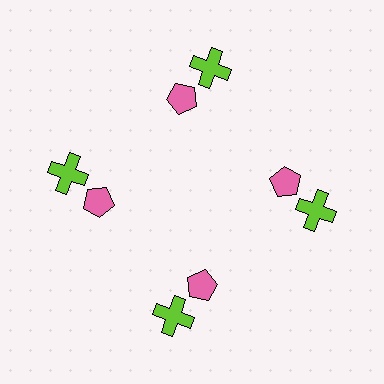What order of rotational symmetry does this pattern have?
This pattern has 4-fold rotational symmetry.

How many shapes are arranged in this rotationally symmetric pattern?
There are 8 shapes, arranged in 4 groups of 2.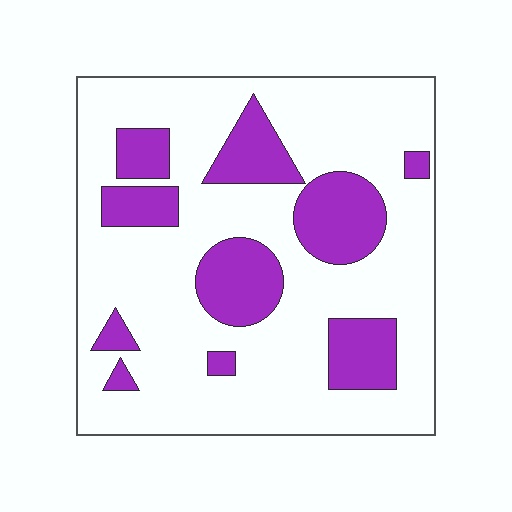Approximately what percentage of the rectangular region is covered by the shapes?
Approximately 25%.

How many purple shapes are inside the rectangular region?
10.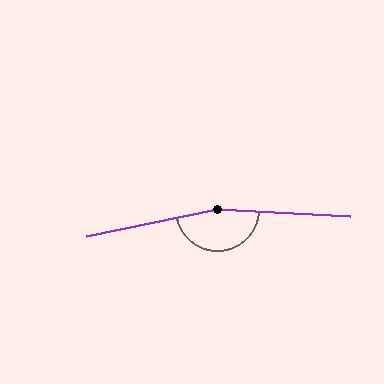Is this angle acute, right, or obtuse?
It is obtuse.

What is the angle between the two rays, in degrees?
Approximately 165 degrees.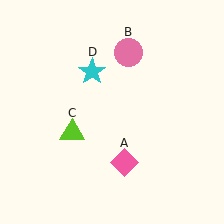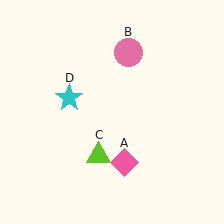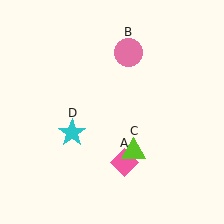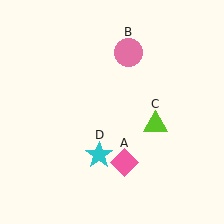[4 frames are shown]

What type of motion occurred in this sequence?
The lime triangle (object C), cyan star (object D) rotated counterclockwise around the center of the scene.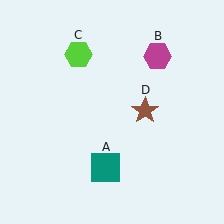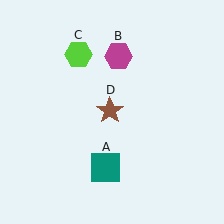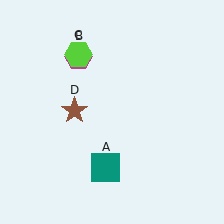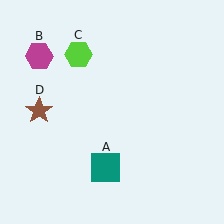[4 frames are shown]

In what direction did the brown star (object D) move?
The brown star (object D) moved left.